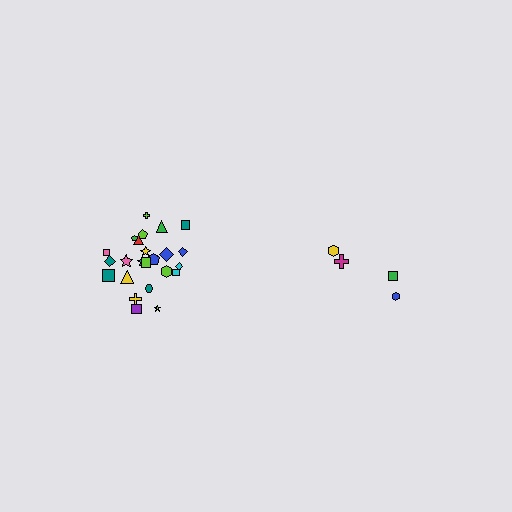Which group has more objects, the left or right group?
The left group.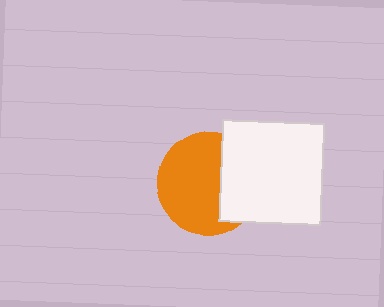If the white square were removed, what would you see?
You would see the complete orange circle.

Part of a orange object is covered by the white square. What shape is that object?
It is a circle.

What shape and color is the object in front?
The object in front is a white square.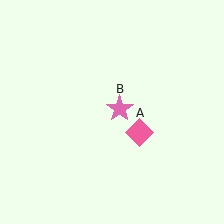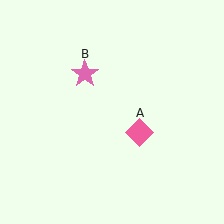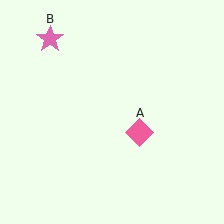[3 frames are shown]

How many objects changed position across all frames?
1 object changed position: pink star (object B).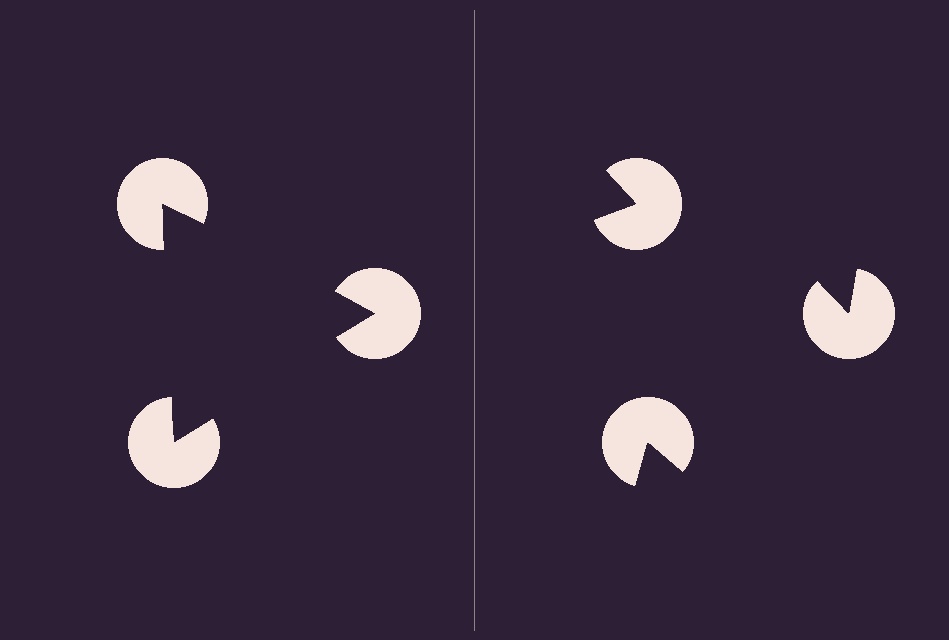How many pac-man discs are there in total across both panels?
6 — 3 on each side.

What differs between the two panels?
The pac-man discs are positioned identically on both sides; only the wedge orientations differ. On the left they align to a triangle; on the right they are misaligned.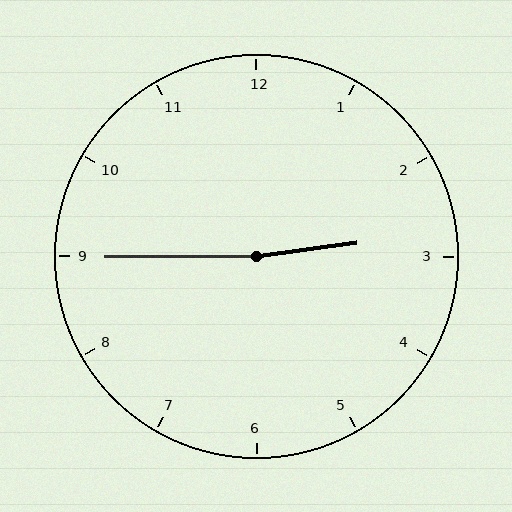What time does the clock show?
2:45.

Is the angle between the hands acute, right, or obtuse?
It is obtuse.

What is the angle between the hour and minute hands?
Approximately 172 degrees.